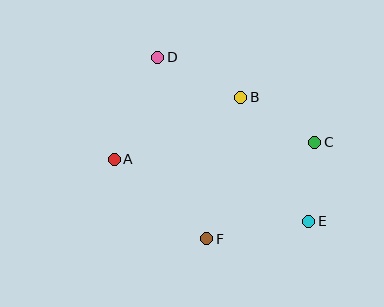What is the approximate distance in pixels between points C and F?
The distance between C and F is approximately 145 pixels.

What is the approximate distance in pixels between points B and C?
The distance between B and C is approximately 87 pixels.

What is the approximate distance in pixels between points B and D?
The distance between B and D is approximately 92 pixels.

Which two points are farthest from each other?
Points D and E are farthest from each other.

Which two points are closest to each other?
Points C and E are closest to each other.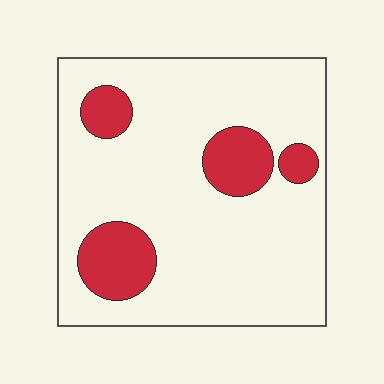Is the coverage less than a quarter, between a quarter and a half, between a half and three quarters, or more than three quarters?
Less than a quarter.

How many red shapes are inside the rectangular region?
4.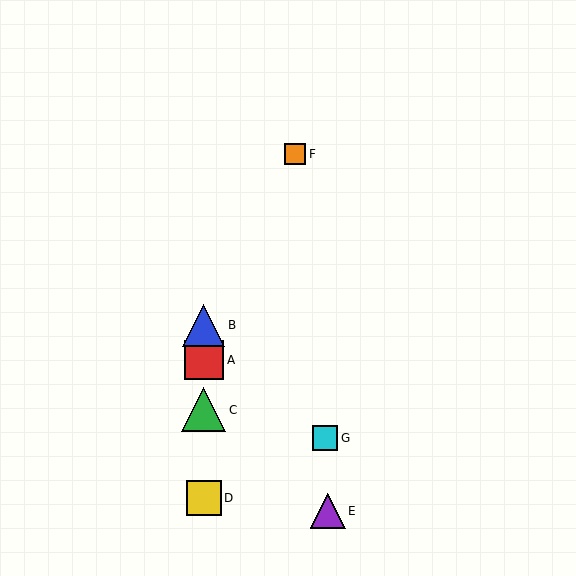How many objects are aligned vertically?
4 objects (A, B, C, D) are aligned vertically.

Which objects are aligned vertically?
Objects A, B, C, D are aligned vertically.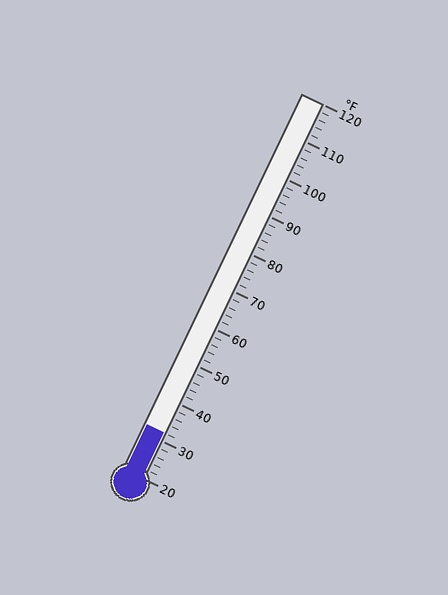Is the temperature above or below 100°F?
The temperature is below 100°F.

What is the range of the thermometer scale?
The thermometer scale ranges from 20°F to 120°F.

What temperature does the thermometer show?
The thermometer shows approximately 32°F.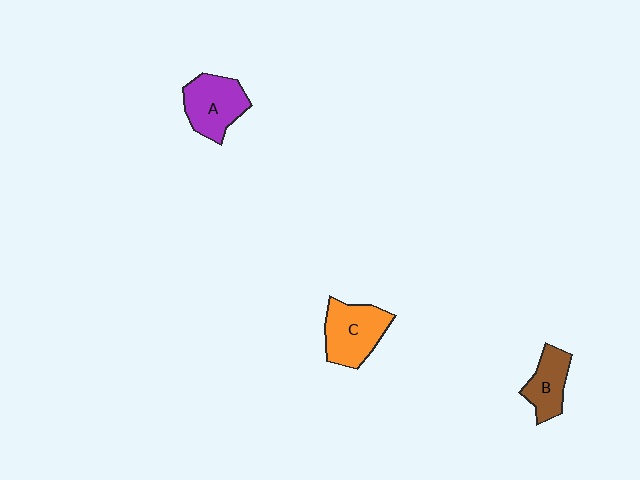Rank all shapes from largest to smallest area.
From largest to smallest: C (orange), A (purple), B (brown).